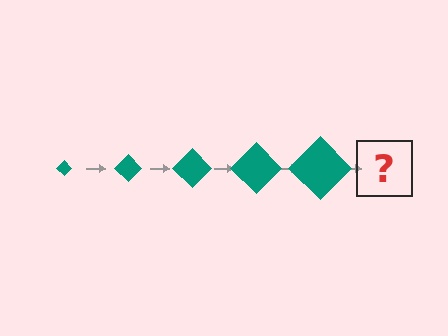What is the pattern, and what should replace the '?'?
The pattern is that the diamond gets progressively larger each step. The '?' should be a teal diamond, larger than the previous one.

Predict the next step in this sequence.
The next step is a teal diamond, larger than the previous one.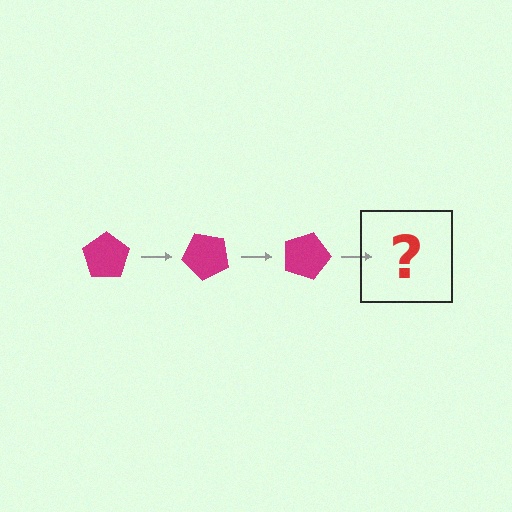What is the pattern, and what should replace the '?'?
The pattern is that the pentagon rotates 45 degrees each step. The '?' should be a magenta pentagon rotated 135 degrees.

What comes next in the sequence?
The next element should be a magenta pentagon rotated 135 degrees.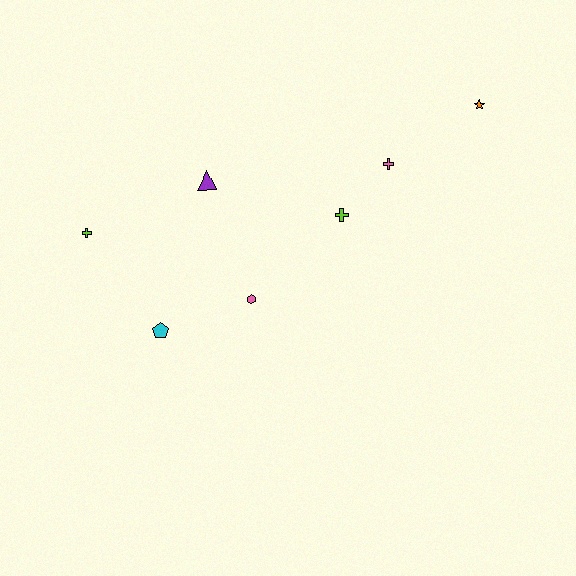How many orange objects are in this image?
There is 1 orange object.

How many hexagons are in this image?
There is 1 hexagon.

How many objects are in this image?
There are 7 objects.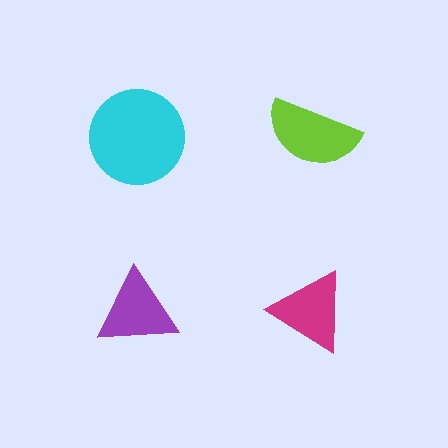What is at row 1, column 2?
A lime semicircle.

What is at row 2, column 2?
A magenta triangle.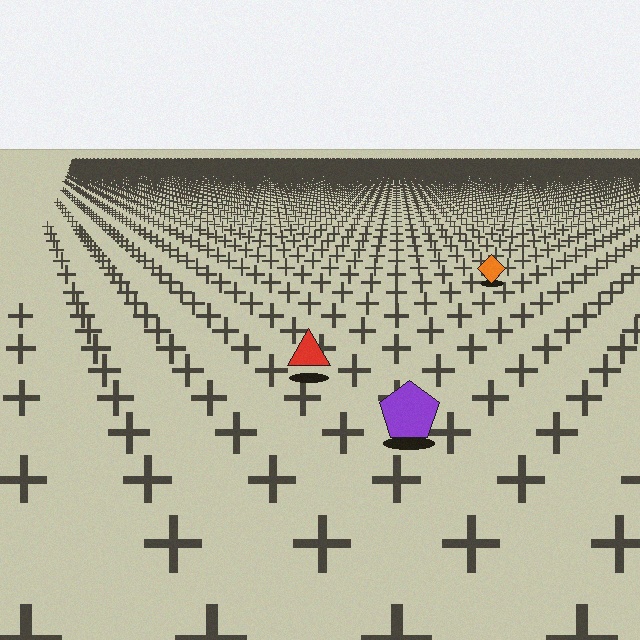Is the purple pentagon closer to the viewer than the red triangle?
Yes. The purple pentagon is closer — you can tell from the texture gradient: the ground texture is coarser near it.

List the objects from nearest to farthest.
From nearest to farthest: the purple pentagon, the red triangle, the orange diamond.